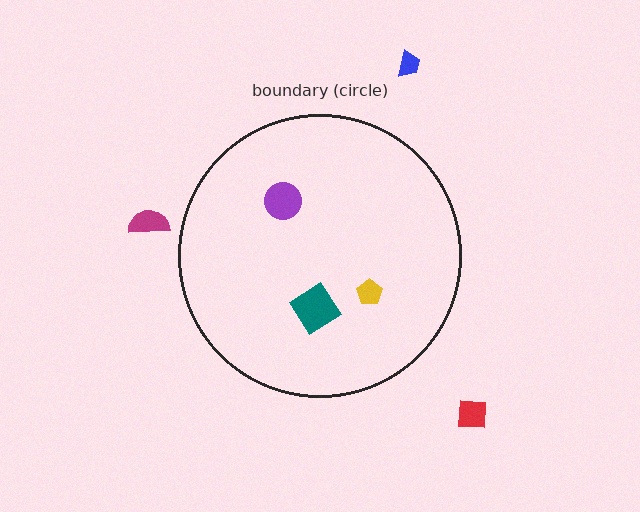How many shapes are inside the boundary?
3 inside, 3 outside.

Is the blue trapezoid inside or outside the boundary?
Outside.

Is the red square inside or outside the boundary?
Outside.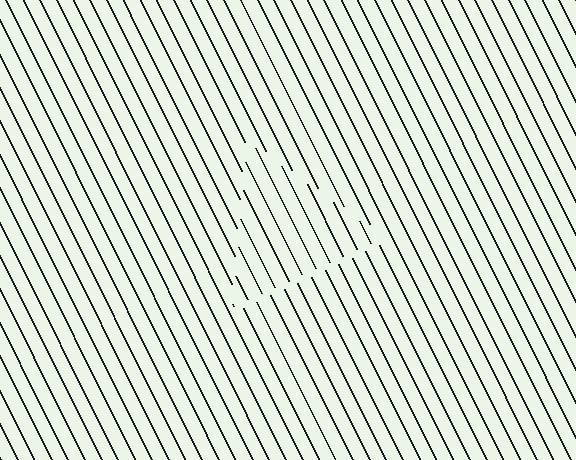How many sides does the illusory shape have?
3 sides — the line-ends trace a triangle.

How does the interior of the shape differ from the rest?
The interior of the shape contains the same grating, shifted by half a period — the contour is defined by the phase discontinuity where line-ends from the inner and outer gratings abut.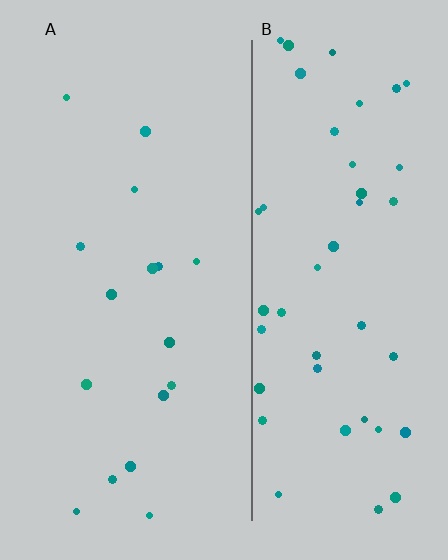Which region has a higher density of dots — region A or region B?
B (the right).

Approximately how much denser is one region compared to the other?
Approximately 2.8× — region B over region A.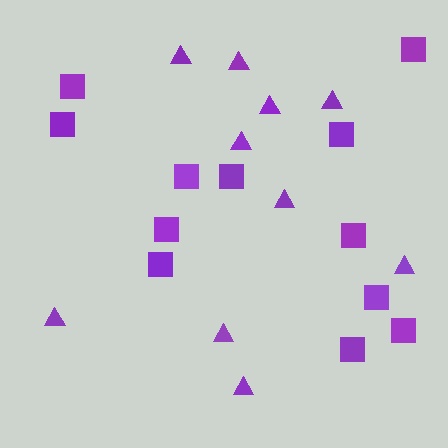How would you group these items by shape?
There are 2 groups: one group of squares (12) and one group of triangles (10).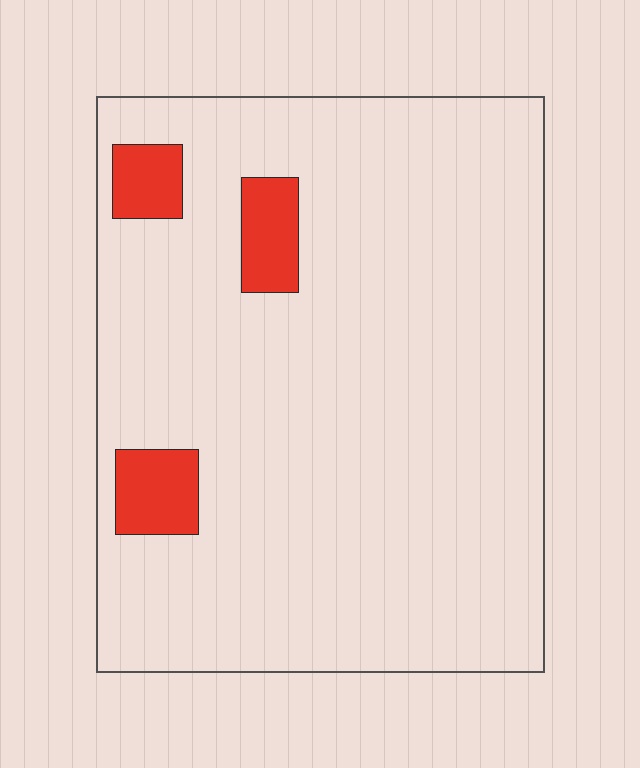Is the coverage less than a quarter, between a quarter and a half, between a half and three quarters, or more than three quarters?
Less than a quarter.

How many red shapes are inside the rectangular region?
3.